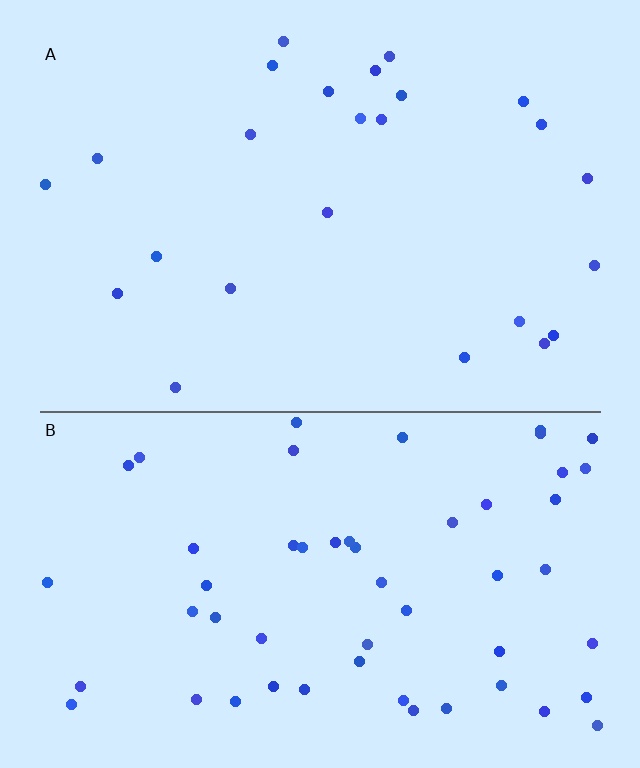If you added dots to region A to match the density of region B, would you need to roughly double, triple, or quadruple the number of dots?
Approximately double.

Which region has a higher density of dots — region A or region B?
B (the bottom).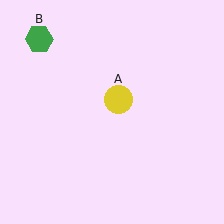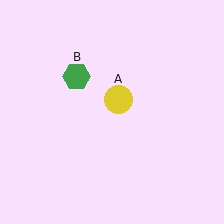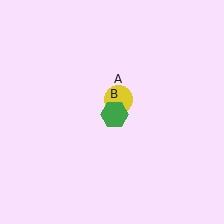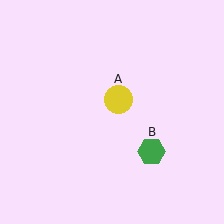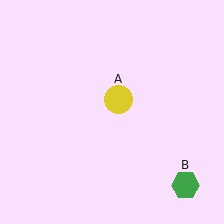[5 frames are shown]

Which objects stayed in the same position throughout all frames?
Yellow circle (object A) remained stationary.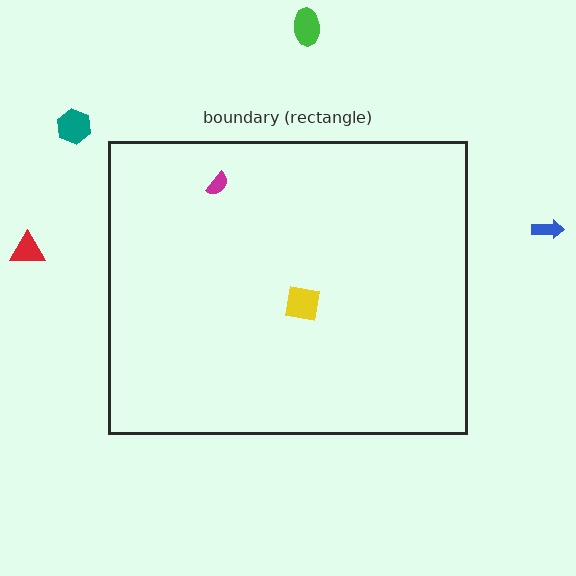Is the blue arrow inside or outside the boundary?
Outside.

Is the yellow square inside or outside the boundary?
Inside.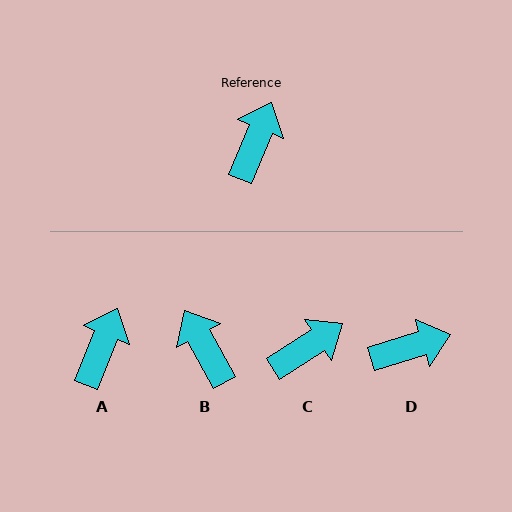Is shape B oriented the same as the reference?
No, it is off by about 51 degrees.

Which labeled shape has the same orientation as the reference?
A.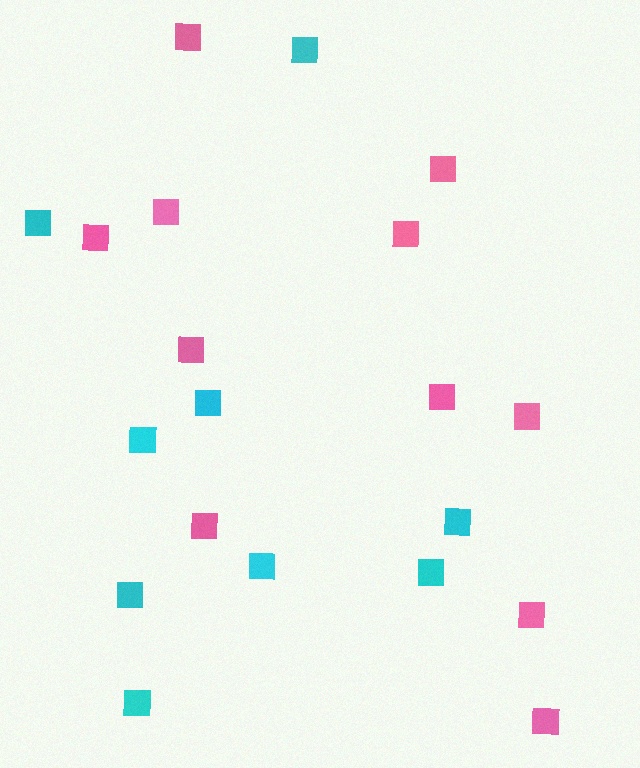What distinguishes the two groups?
There are 2 groups: one group of pink squares (11) and one group of cyan squares (9).